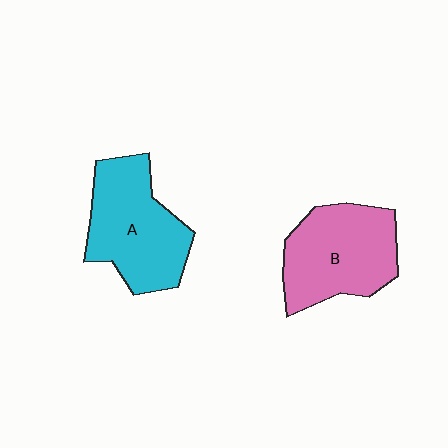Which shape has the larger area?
Shape A (cyan).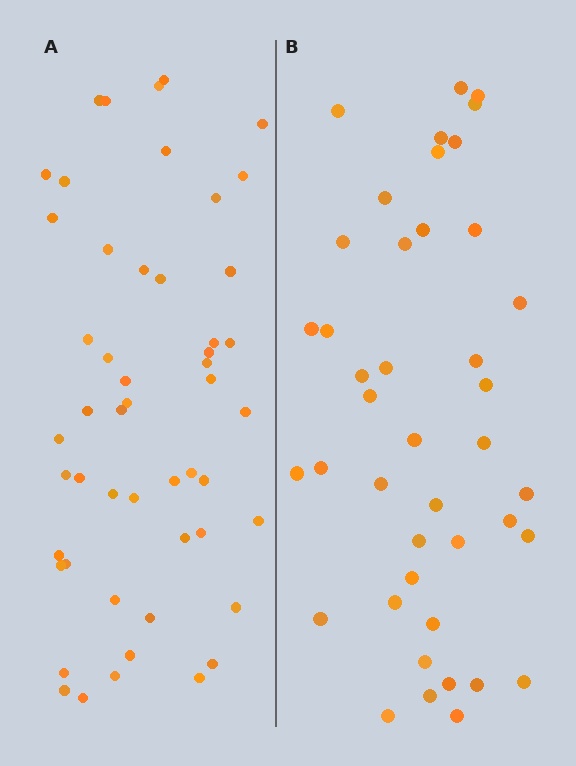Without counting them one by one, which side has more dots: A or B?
Region A (the left region) has more dots.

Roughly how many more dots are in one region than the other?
Region A has roughly 8 or so more dots than region B.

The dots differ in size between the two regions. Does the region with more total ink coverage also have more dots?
No. Region B has more total ink coverage because its dots are larger, but region A actually contains more individual dots. Total area can be misleading — the number of items is what matters here.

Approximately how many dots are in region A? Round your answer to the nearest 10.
About 50 dots. (The exact count is 51, which rounds to 50.)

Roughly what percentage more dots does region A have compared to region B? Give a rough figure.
About 20% more.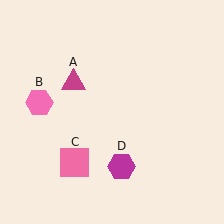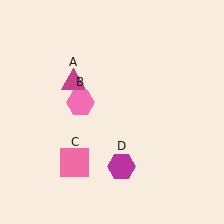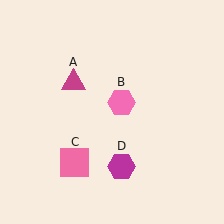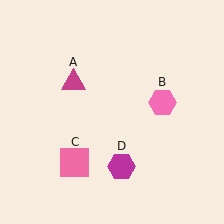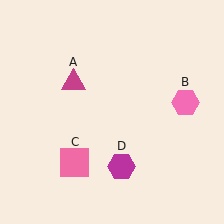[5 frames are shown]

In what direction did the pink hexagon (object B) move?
The pink hexagon (object B) moved right.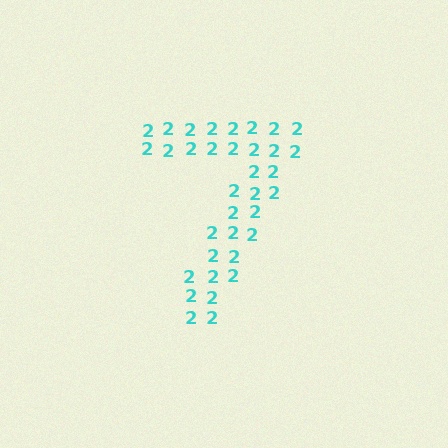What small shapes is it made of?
It is made of small digit 2's.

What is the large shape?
The large shape is the digit 7.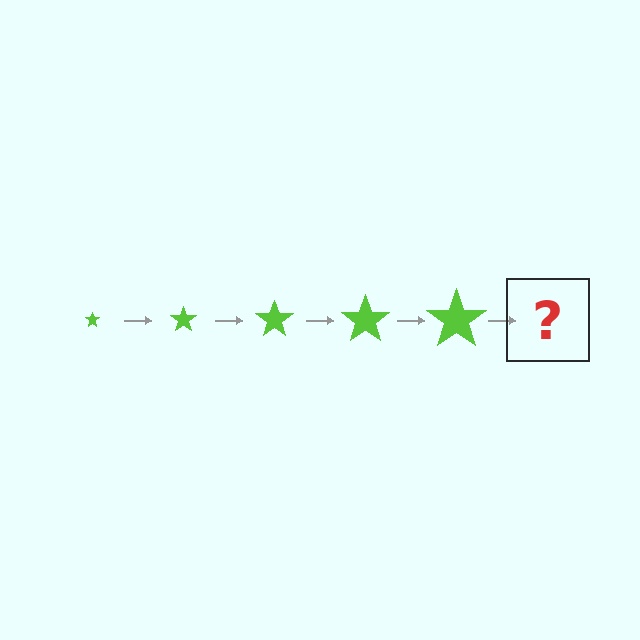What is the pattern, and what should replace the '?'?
The pattern is that the star gets progressively larger each step. The '?' should be a lime star, larger than the previous one.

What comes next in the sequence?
The next element should be a lime star, larger than the previous one.